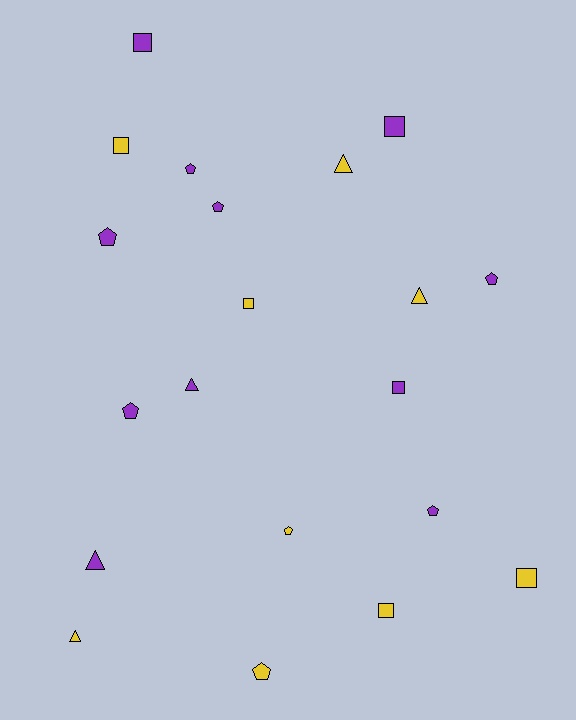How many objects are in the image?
There are 20 objects.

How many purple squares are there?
There are 3 purple squares.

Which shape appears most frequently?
Pentagon, with 8 objects.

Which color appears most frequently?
Purple, with 11 objects.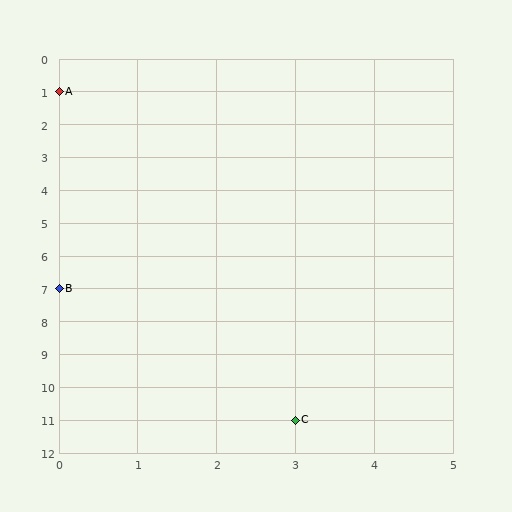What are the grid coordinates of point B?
Point B is at grid coordinates (0, 7).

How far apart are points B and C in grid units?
Points B and C are 3 columns and 4 rows apart (about 5.0 grid units diagonally).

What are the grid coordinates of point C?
Point C is at grid coordinates (3, 11).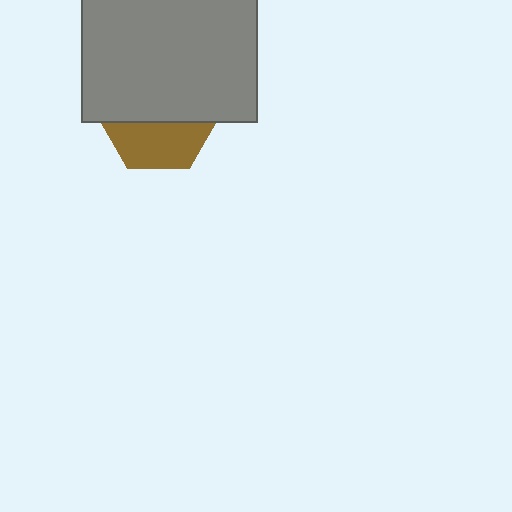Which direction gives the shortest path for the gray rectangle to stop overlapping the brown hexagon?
Moving up gives the shortest separation.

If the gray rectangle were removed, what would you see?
You would see the complete brown hexagon.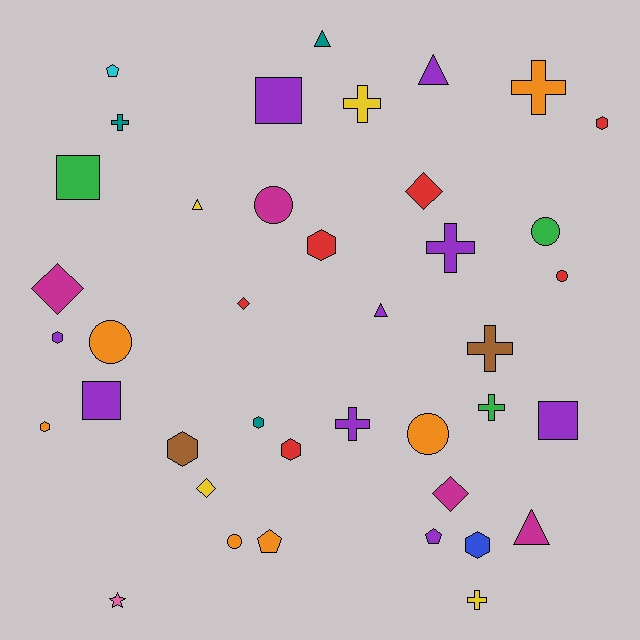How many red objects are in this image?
There are 6 red objects.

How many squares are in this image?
There are 4 squares.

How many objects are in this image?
There are 40 objects.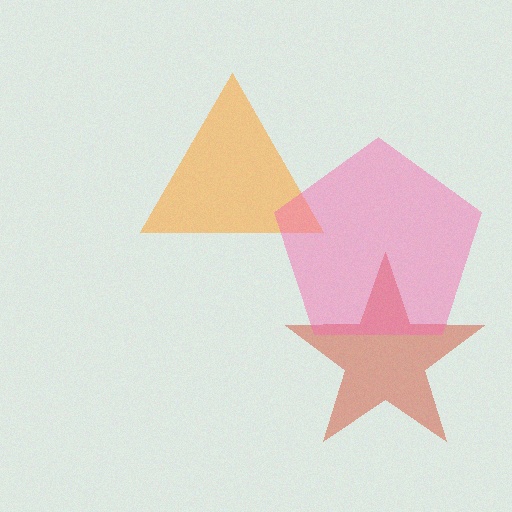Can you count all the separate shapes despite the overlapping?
Yes, there are 3 separate shapes.